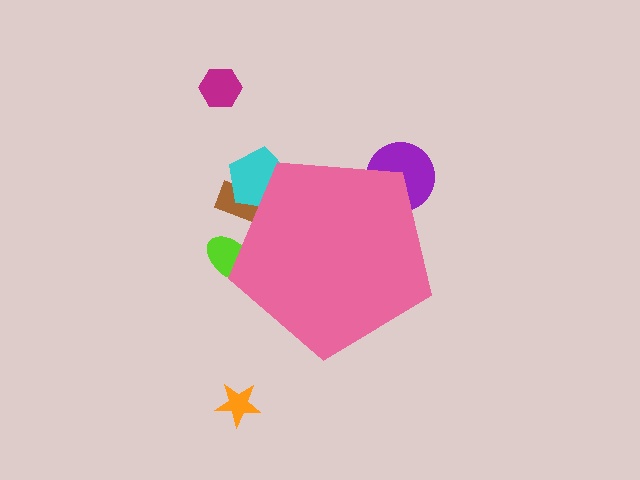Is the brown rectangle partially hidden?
Yes, the brown rectangle is partially hidden behind the pink pentagon.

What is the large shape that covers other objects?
A pink pentagon.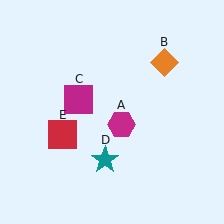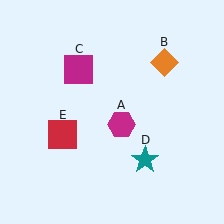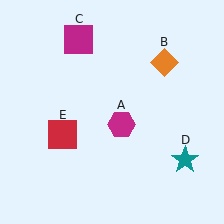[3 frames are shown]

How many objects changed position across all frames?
2 objects changed position: magenta square (object C), teal star (object D).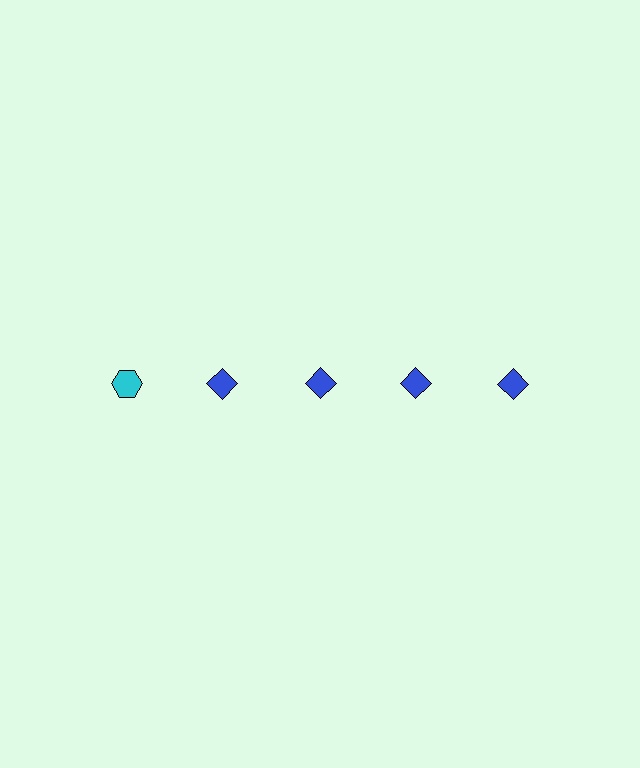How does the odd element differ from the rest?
It differs in both color (cyan instead of blue) and shape (hexagon instead of diamond).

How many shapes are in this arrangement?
There are 5 shapes arranged in a grid pattern.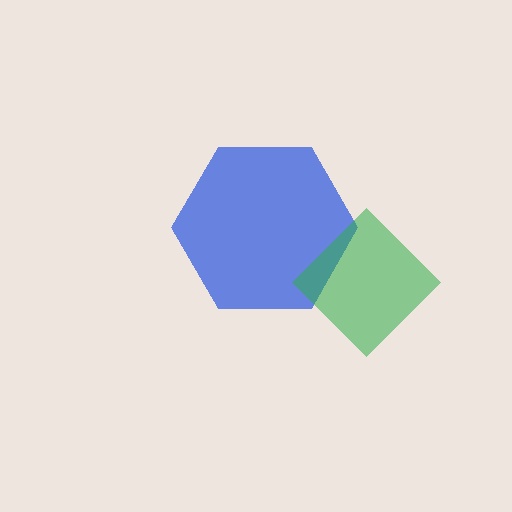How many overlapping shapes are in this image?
There are 2 overlapping shapes in the image.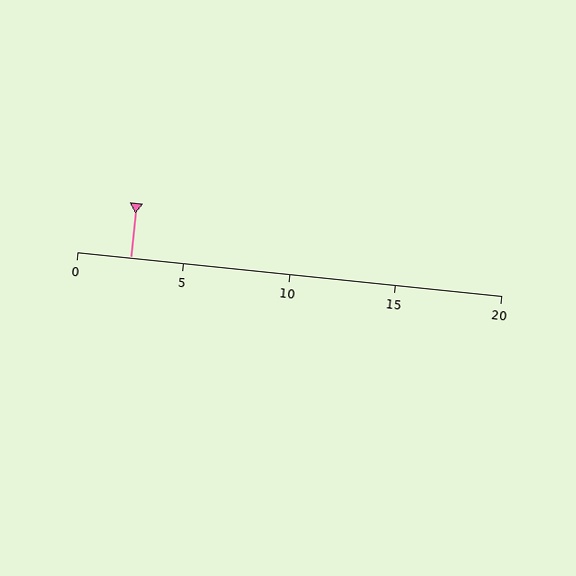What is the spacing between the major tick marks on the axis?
The major ticks are spaced 5 apart.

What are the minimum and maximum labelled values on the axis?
The axis runs from 0 to 20.